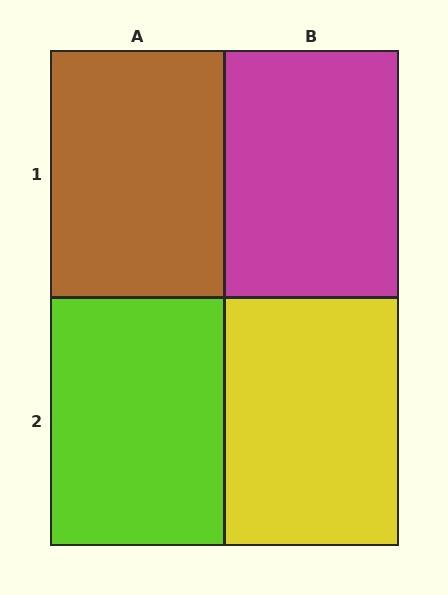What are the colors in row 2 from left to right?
Lime, yellow.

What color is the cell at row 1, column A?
Brown.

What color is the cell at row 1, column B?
Magenta.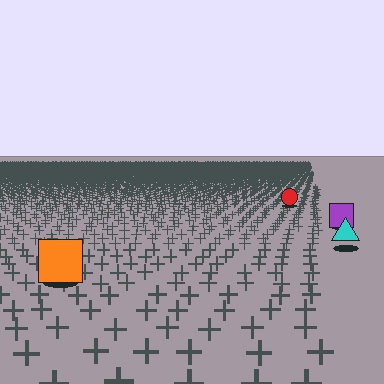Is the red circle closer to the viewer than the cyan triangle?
No. The cyan triangle is closer — you can tell from the texture gradient: the ground texture is coarser near it.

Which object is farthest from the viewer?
The red circle is farthest from the viewer. It appears smaller and the ground texture around it is denser.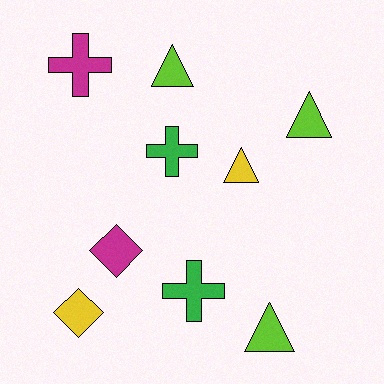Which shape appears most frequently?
Triangle, with 4 objects.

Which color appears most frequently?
Lime, with 3 objects.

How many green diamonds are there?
There are no green diamonds.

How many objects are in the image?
There are 9 objects.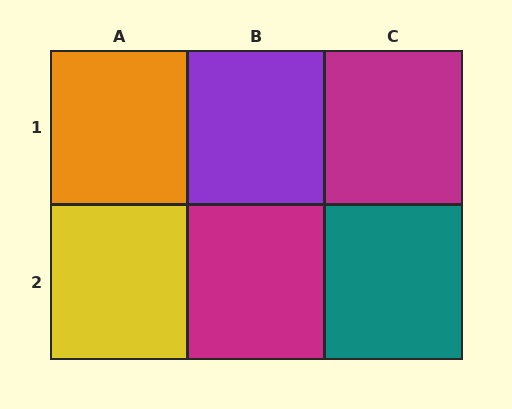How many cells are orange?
1 cell is orange.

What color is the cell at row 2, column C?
Teal.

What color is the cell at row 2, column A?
Yellow.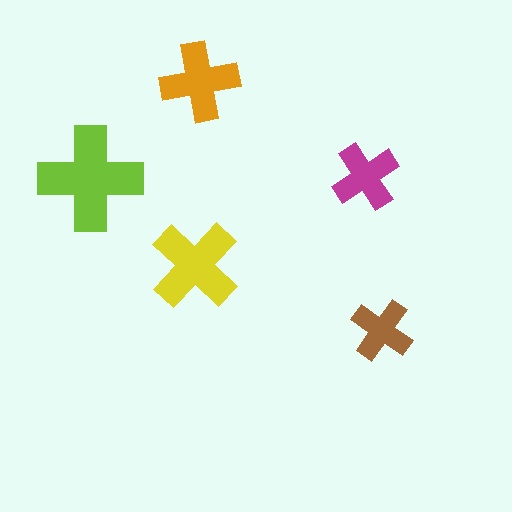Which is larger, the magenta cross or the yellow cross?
The yellow one.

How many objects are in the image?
There are 5 objects in the image.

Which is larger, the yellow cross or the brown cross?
The yellow one.